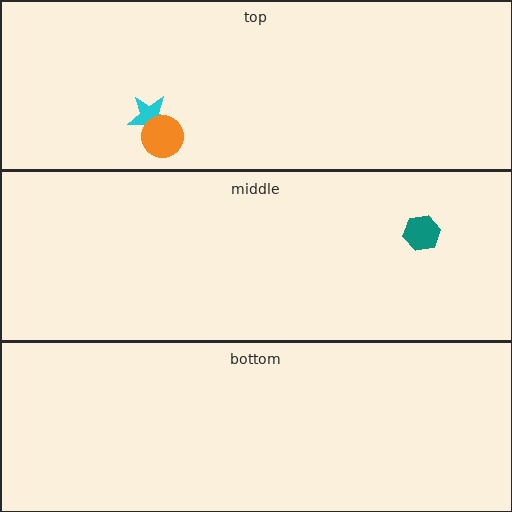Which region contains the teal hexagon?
The middle region.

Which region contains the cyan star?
The top region.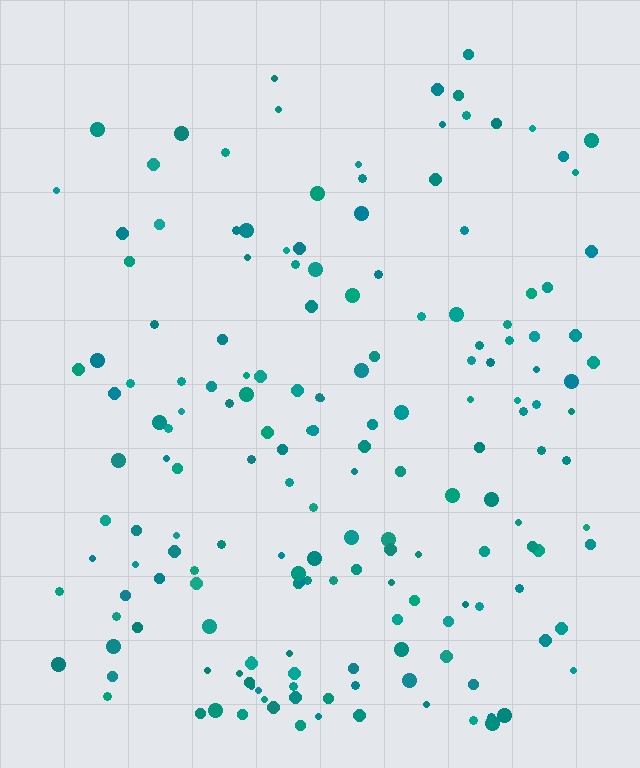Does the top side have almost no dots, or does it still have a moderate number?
Still a moderate number, just noticeably fewer than the bottom.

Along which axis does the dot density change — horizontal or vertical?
Vertical.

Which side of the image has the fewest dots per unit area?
The top.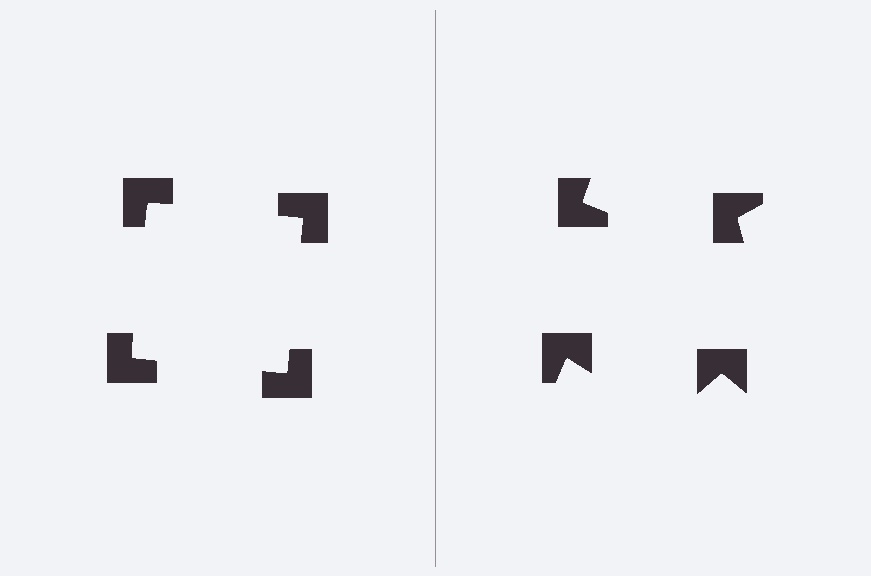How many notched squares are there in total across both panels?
8 — 4 on each side.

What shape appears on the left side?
An illusory square.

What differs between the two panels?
The notched squares are positioned identically on both sides; only the wedge orientations differ. On the left they align to a square; on the right they are misaligned.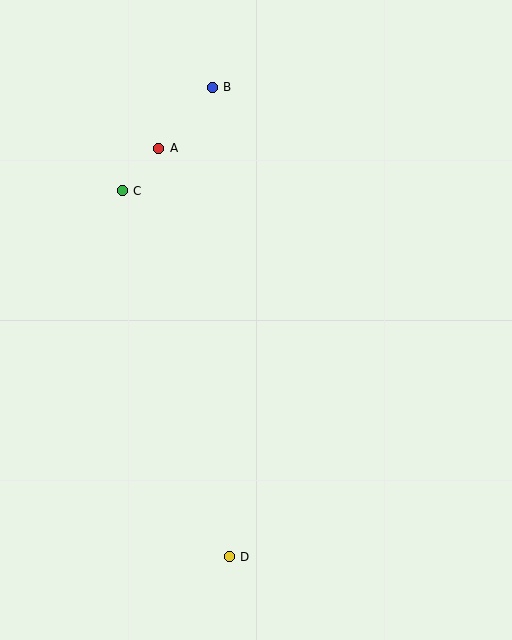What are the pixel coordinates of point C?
Point C is at (122, 191).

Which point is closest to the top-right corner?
Point B is closest to the top-right corner.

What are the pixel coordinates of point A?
Point A is at (159, 148).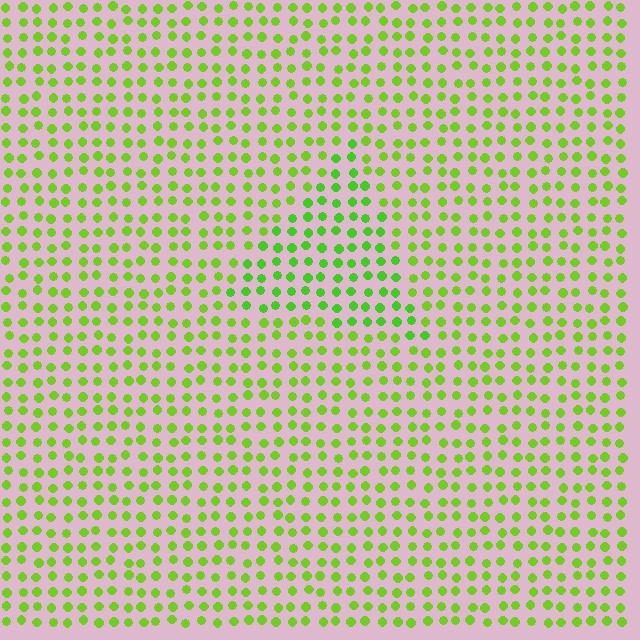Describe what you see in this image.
The image is filled with small lime elements in a uniform arrangement. A triangle-shaped region is visible where the elements are tinted to a slightly different hue, forming a subtle color boundary.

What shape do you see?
I see a triangle.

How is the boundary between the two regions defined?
The boundary is defined purely by a slight shift in hue (about 18 degrees). Spacing, size, and orientation are identical on both sides.